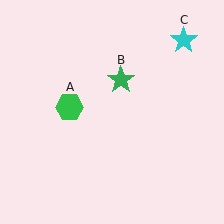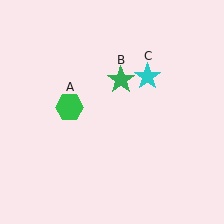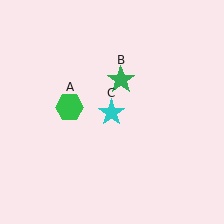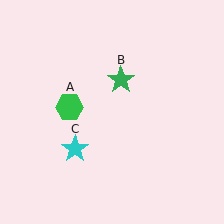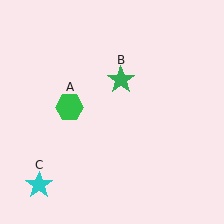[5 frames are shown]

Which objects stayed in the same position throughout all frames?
Green hexagon (object A) and green star (object B) remained stationary.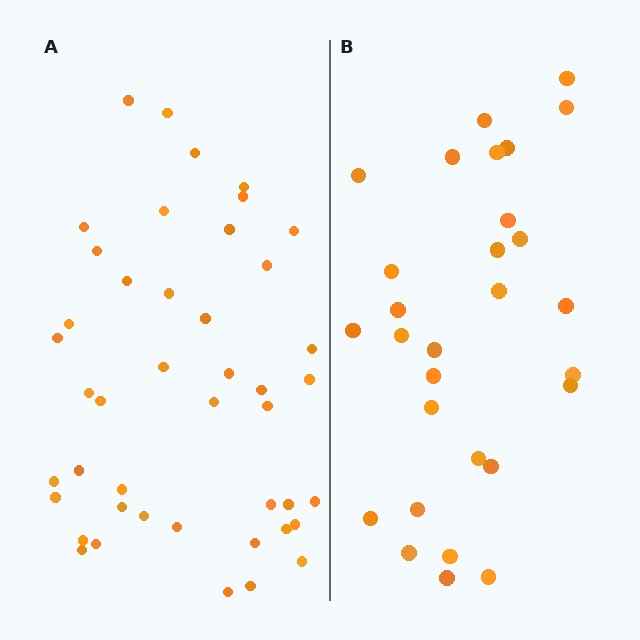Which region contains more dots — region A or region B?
Region A (the left region) has more dots.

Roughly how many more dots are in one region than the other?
Region A has approximately 15 more dots than region B.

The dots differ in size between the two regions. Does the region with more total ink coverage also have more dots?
No. Region B has more total ink coverage because its dots are larger, but region A actually contains more individual dots. Total area can be misleading — the number of items is what matters here.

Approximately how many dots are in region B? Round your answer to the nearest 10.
About 30 dots. (The exact count is 29, which rounds to 30.)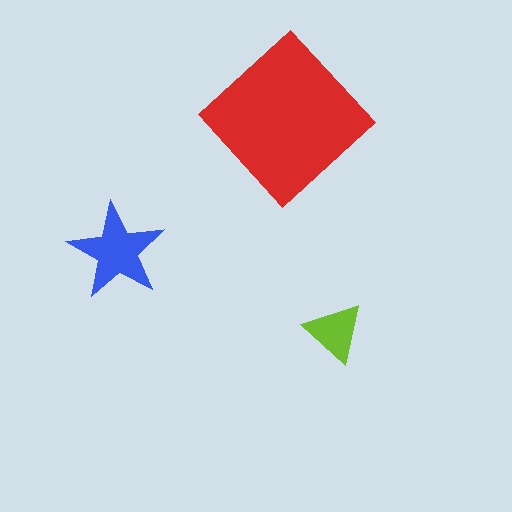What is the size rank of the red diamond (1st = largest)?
1st.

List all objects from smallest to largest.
The lime triangle, the blue star, the red diamond.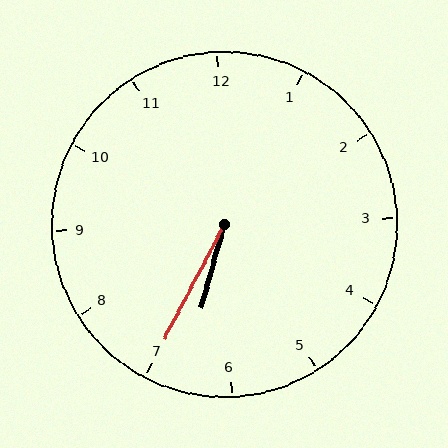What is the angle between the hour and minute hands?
Approximately 12 degrees.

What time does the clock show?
6:35.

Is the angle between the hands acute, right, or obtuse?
It is acute.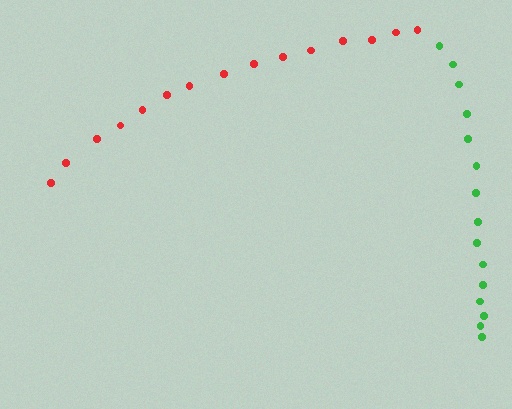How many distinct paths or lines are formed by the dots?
There are 2 distinct paths.